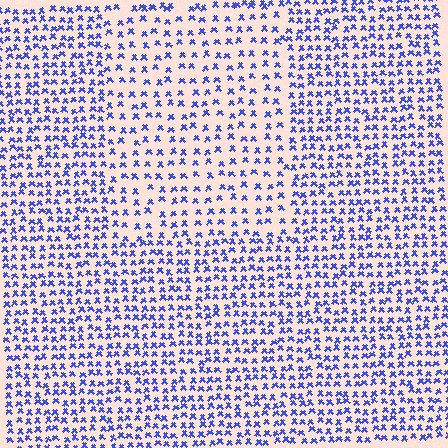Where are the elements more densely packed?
The elements are more densely packed outside the rectangle boundary.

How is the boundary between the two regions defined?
The boundary is defined by a change in element density (approximately 1.7x ratio). All elements are the same color, size, and shape.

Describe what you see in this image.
The image contains small blue elements arranged at two different densities. A rectangle-shaped region is visible where the elements are less densely packed than the surrounding area.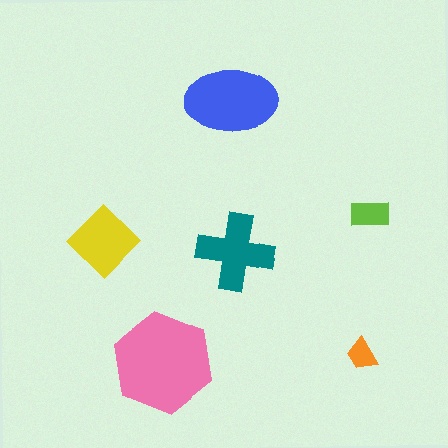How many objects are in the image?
There are 6 objects in the image.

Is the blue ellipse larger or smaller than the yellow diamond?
Larger.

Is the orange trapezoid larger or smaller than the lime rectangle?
Smaller.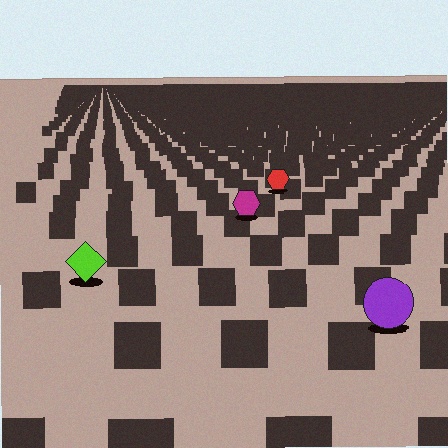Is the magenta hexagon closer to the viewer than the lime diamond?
No. The lime diamond is closer — you can tell from the texture gradient: the ground texture is coarser near it.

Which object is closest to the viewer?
The purple circle is closest. The texture marks near it are larger and more spread out.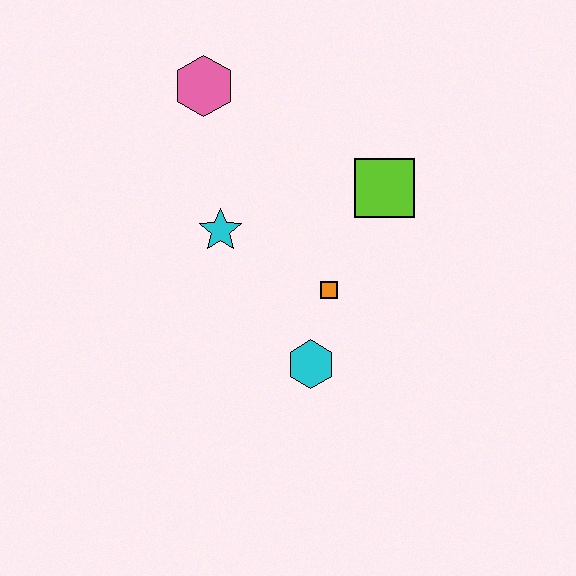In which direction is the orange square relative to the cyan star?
The orange square is to the right of the cyan star.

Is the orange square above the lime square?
No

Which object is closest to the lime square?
The orange square is closest to the lime square.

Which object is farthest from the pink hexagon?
The cyan hexagon is farthest from the pink hexagon.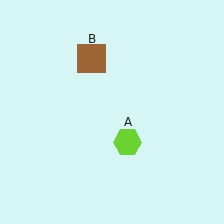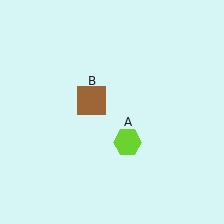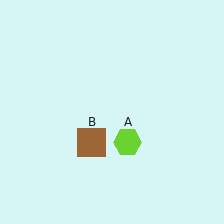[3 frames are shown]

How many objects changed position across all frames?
1 object changed position: brown square (object B).